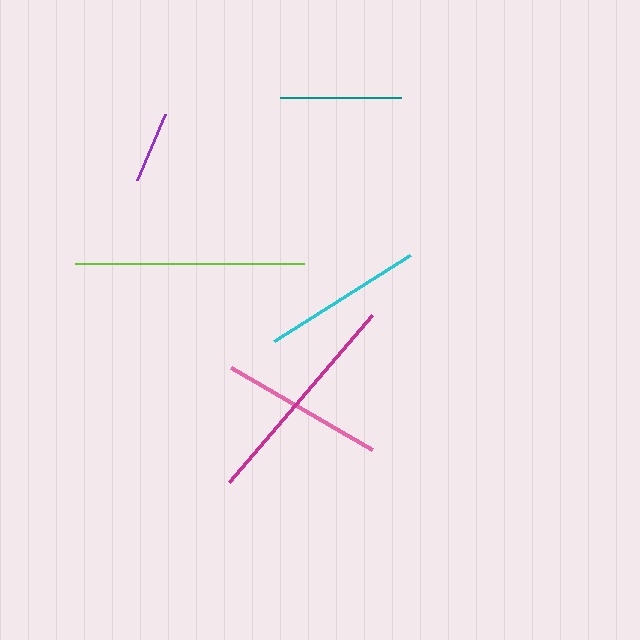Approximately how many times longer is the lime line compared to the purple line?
The lime line is approximately 3.2 times the length of the purple line.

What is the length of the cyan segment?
The cyan segment is approximately 161 pixels long.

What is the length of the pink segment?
The pink segment is approximately 163 pixels long.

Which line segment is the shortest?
The purple line is the shortest at approximately 71 pixels.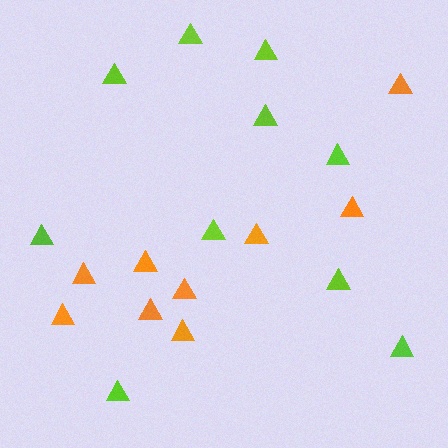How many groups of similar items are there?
There are 2 groups: one group of lime triangles (10) and one group of orange triangles (9).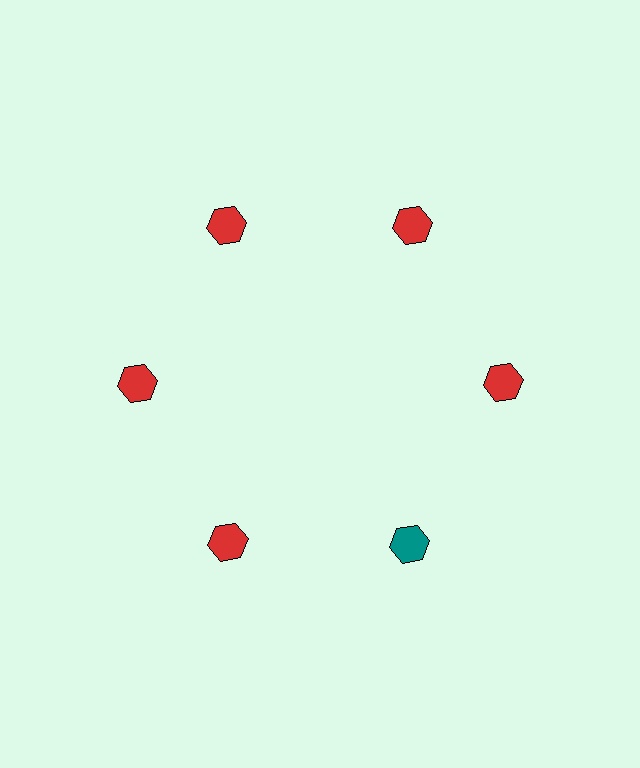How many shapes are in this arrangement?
There are 6 shapes arranged in a ring pattern.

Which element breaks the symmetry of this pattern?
The teal hexagon at roughly the 5 o'clock position breaks the symmetry. All other shapes are red hexagons.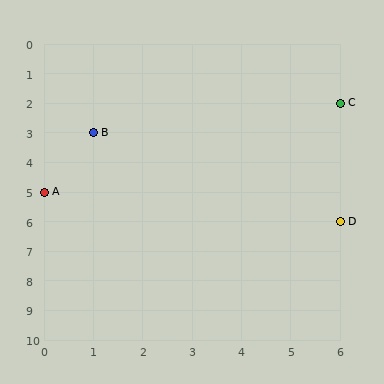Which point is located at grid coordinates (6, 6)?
Point D is at (6, 6).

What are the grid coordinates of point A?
Point A is at grid coordinates (0, 5).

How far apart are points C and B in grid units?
Points C and B are 5 columns and 1 row apart (about 5.1 grid units diagonally).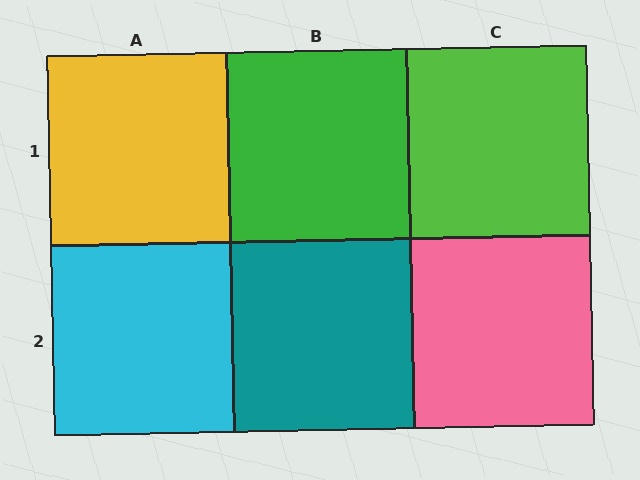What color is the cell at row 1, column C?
Lime.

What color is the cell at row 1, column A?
Yellow.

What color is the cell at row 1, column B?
Green.